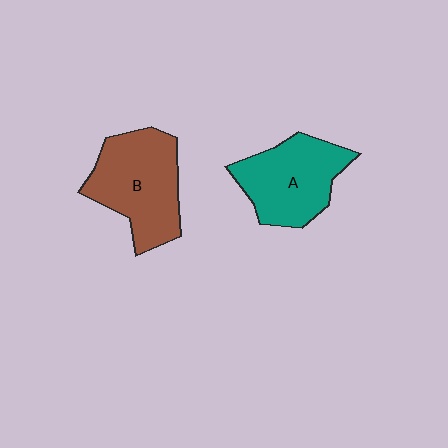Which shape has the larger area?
Shape B (brown).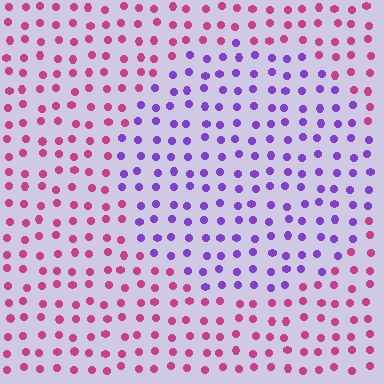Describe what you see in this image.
The image is filled with small magenta elements in a uniform arrangement. A circle-shaped region is visible where the elements are tinted to a slightly different hue, forming a subtle color boundary.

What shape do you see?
I see a circle.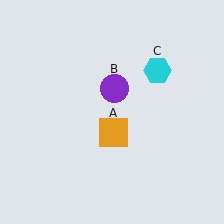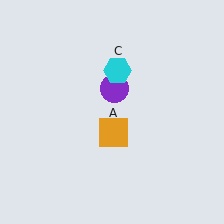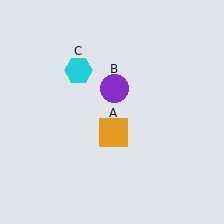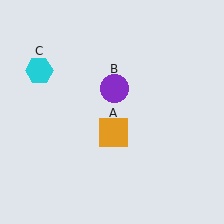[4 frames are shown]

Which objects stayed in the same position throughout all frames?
Orange square (object A) and purple circle (object B) remained stationary.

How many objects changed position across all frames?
1 object changed position: cyan hexagon (object C).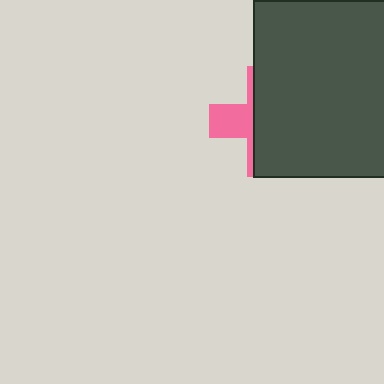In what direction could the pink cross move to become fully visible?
The pink cross could move left. That would shift it out from behind the dark gray square entirely.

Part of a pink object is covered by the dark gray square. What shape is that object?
It is a cross.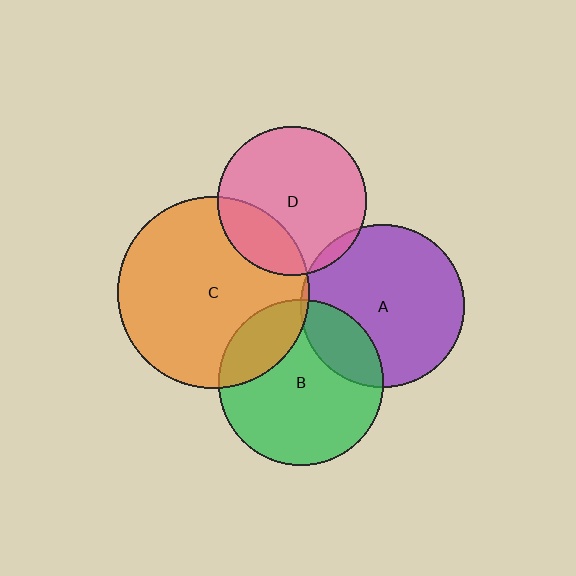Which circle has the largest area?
Circle C (orange).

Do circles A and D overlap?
Yes.